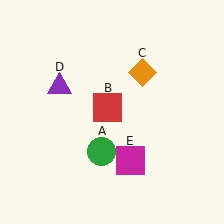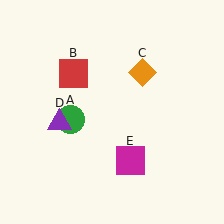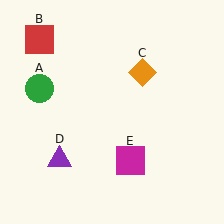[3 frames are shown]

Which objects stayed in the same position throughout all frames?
Orange diamond (object C) and magenta square (object E) remained stationary.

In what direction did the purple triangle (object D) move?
The purple triangle (object D) moved down.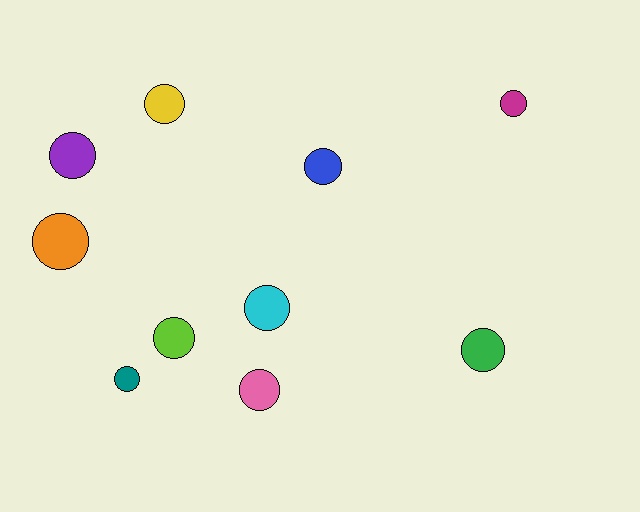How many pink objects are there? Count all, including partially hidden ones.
There is 1 pink object.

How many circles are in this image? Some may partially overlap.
There are 10 circles.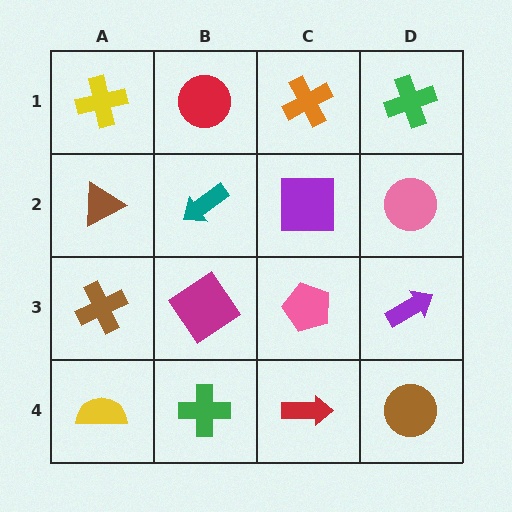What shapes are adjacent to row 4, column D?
A purple arrow (row 3, column D), a red arrow (row 4, column C).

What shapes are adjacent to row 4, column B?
A magenta diamond (row 3, column B), a yellow semicircle (row 4, column A), a red arrow (row 4, column C).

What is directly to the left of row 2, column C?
A teal arrow.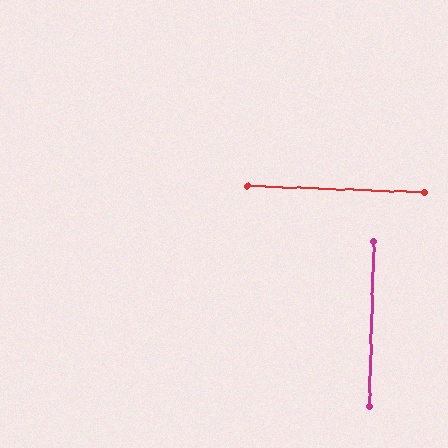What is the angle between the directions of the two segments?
Approximately 89 degrees.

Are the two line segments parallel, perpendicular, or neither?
Perpendicular — they meet at approximately 89°.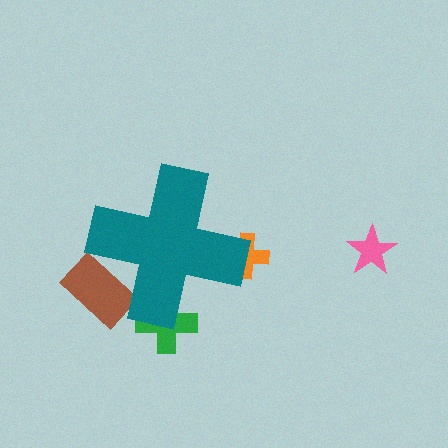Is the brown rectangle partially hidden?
Yes, the brown rectangle is partially hidden behind the teal cross.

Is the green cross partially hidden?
Yes, the green cross is partially hidden behind the teal cross.